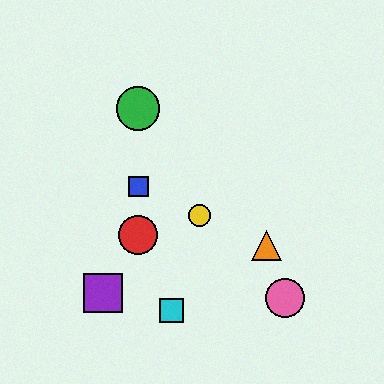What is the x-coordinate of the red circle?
The red circle is at x≈138.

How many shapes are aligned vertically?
3 shapes (the red circle, the blue square, the green circle) are aligned vertically.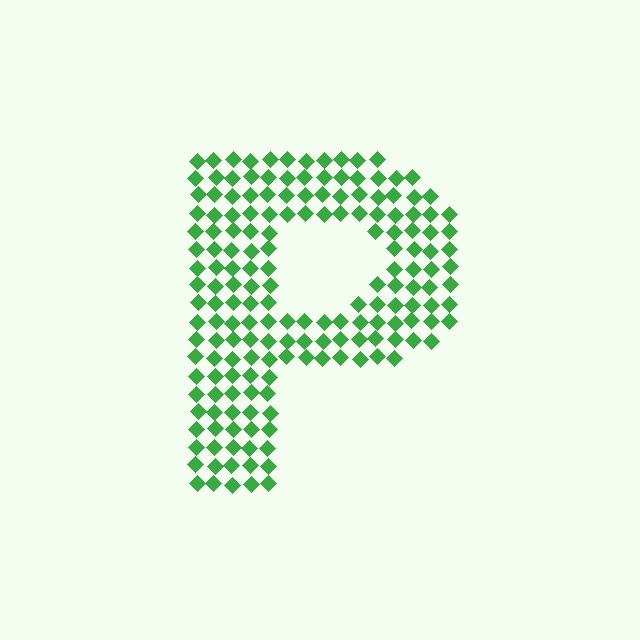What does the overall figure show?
The overall figure shows the letter P.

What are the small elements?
The small elements are diamonds.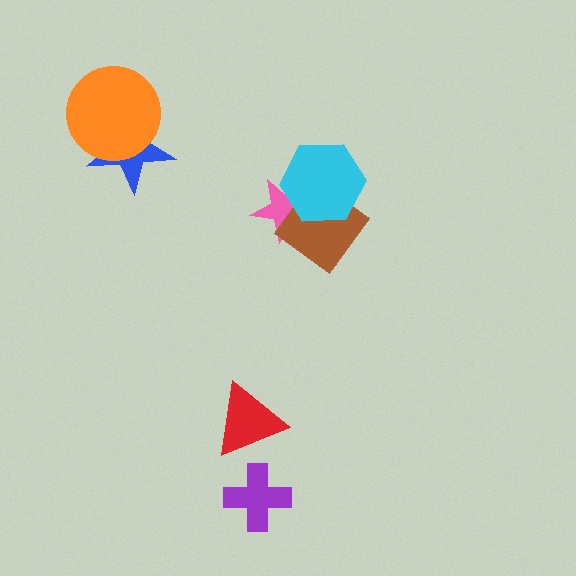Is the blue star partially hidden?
Yes, it is partially covered by another shape.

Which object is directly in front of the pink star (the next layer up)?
The brown diamond is directly in front of the pink star.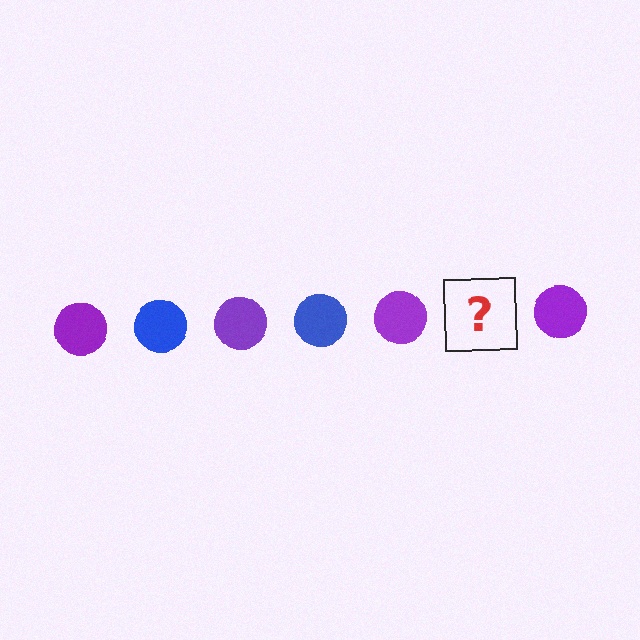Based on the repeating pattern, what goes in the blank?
The blank should be a blue circle.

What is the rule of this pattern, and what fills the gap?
The rule is that the pattern cycles through purple, blue circles. The gap should be filled with a blue circle.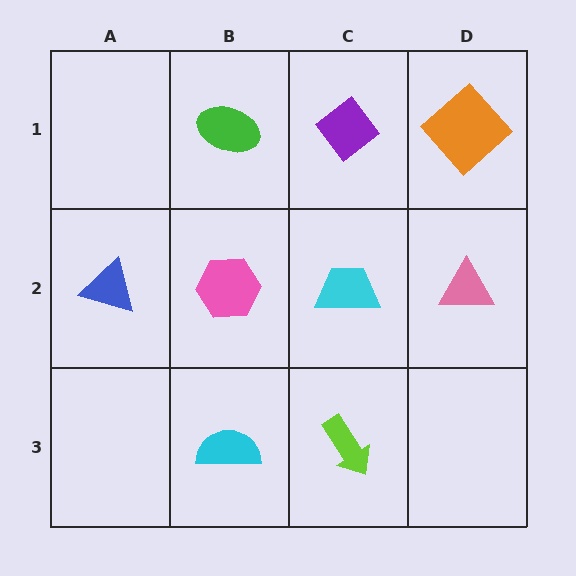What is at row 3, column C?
A lime arrow.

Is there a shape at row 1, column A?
No, that cell is empty.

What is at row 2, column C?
A cyan trapezoid.